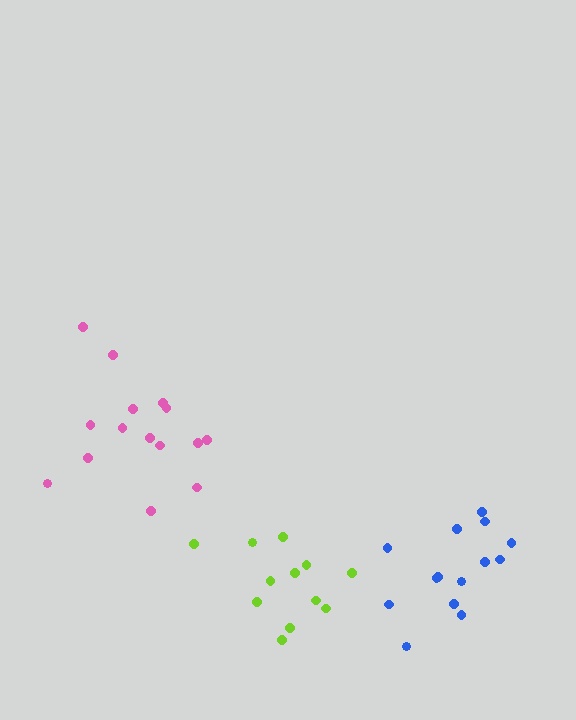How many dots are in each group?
Group 1: 14 dots, Group 2: 15 dots, Group 3: 12 dots (41 total).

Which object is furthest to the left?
The pink cluster is leftmost.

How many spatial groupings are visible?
There are 3 spatial groupings.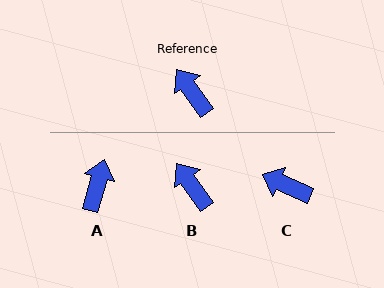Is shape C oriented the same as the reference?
No, it is off by about 31 degrees.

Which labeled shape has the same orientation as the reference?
B.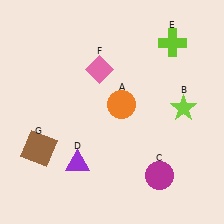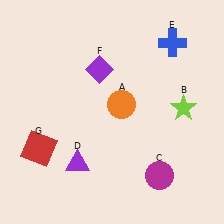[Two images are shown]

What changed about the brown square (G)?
In Image 1, G is brown. In Image 2, it changed to red.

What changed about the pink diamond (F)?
In Image 1, F is pink. In Image 2, it changed to purple.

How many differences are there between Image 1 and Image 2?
There are 3 differences between the two images.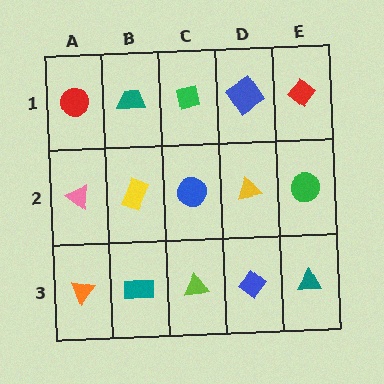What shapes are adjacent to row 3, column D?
A yellow triangle (row 2, column D), a lime triangle (row 3, column C), a teal triangle (row 3, column E).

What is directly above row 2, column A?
A red circle.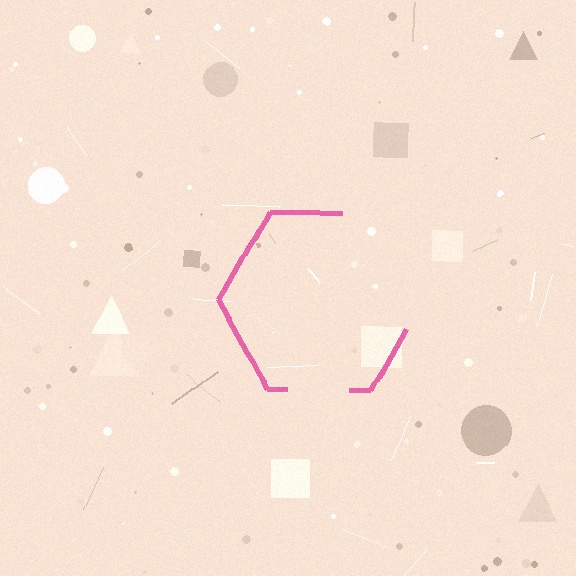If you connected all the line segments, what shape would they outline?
They would outline a hexagon.